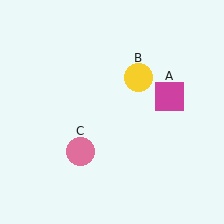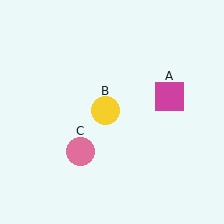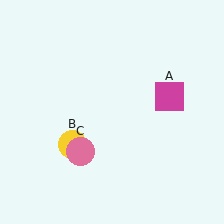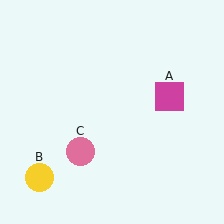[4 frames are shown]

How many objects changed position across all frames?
1 object changed position: yellow circle (object B).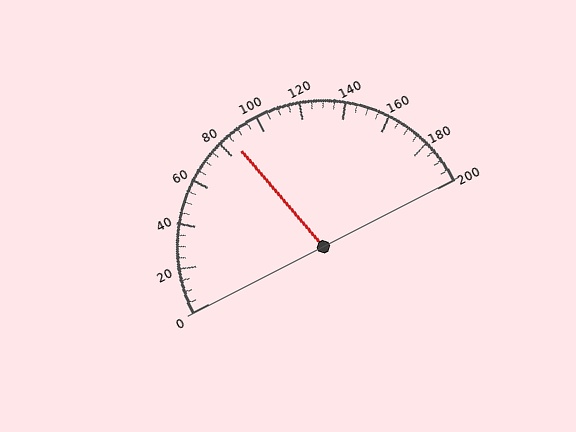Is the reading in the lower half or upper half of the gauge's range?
The reading is in the lower half of the range (0 to 200).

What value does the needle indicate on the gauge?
The needle indicates approximately 85.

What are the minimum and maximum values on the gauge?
The gauge ranges from 0 to 200.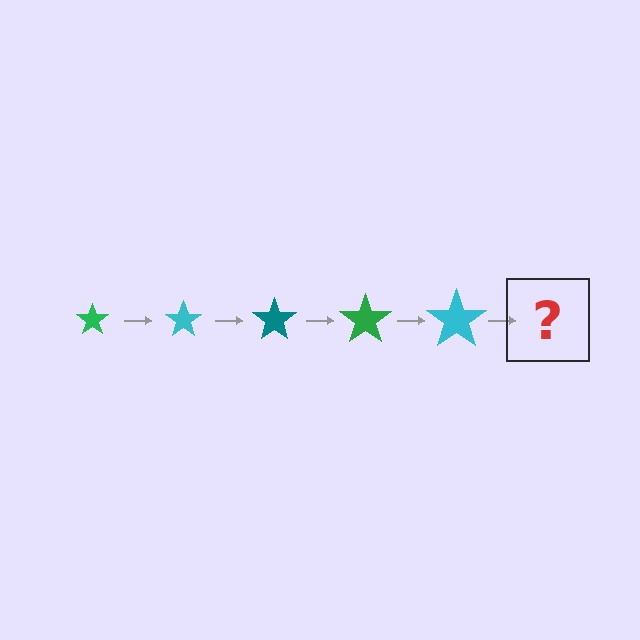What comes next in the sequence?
The next element should be a teal star, larger than the previous one.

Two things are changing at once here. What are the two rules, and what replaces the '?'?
The two rules are that the star grows larger each step and the color cycles through green, cyan, and teal. The '?' should be a teal star, larger than the previous one.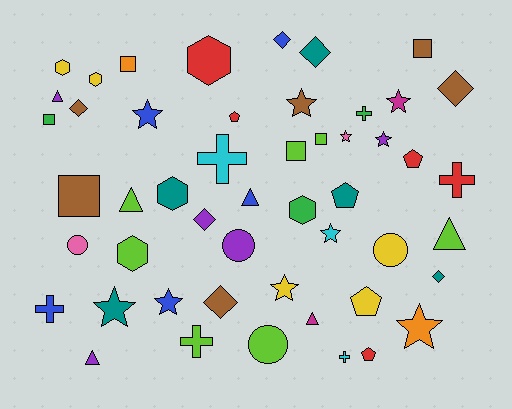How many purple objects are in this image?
There are 5 purple objects.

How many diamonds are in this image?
There are 7 diamonds.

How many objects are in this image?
There are 50 objects.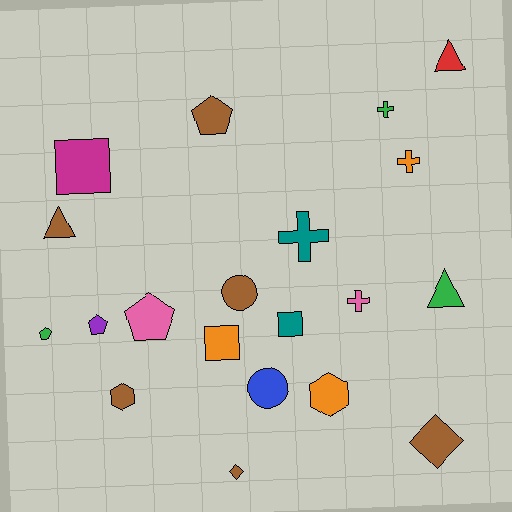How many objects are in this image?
There are 20 objects.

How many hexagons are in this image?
There are 2 hexagons.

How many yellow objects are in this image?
There are no yellow objects.